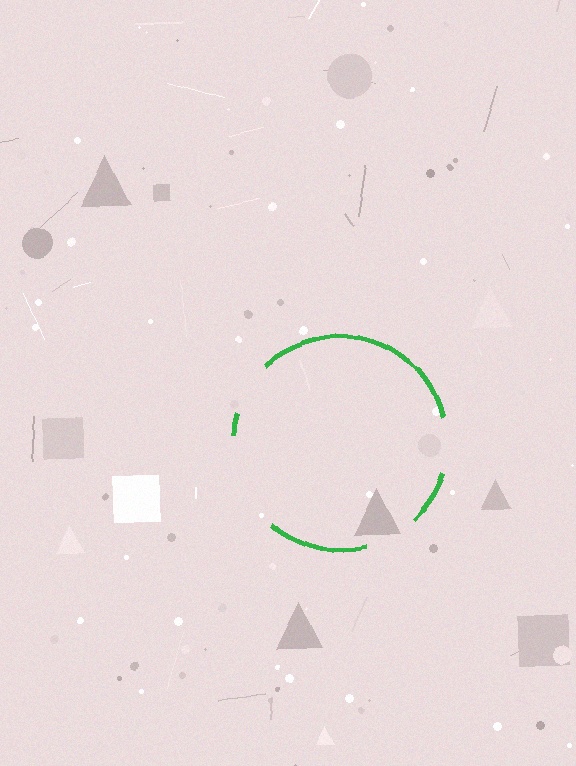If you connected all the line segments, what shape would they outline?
They would outline a circle.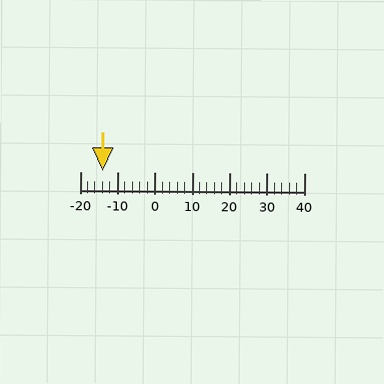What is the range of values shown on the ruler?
The ruler shows values from -20 to 40.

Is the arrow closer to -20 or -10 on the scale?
The arrow is closer to -10.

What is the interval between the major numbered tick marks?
The major tick marks are spaced 10 units apart.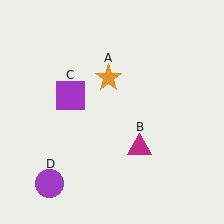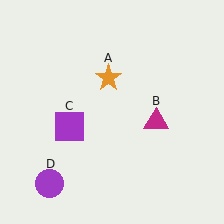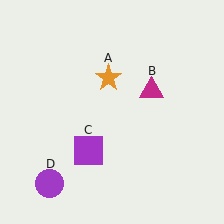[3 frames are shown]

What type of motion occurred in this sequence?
The magenta triangle (object B), purple square (object C) rotated counterclockwise around the center of the scene.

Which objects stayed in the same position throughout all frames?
Orange star (object A) and purple circle (object D) remained stationary.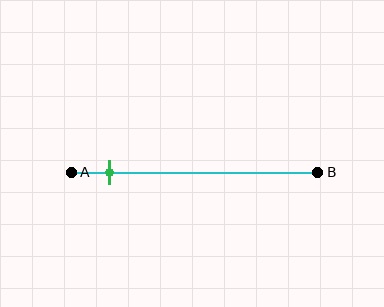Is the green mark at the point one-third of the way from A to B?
No, the mark is at about 15% from A, not at the 33% one-third point.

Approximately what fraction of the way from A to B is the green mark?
The green mark is approximately 15% of the way from A to B.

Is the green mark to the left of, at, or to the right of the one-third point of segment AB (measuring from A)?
The green mark is to the left of the one-third point of segment AB.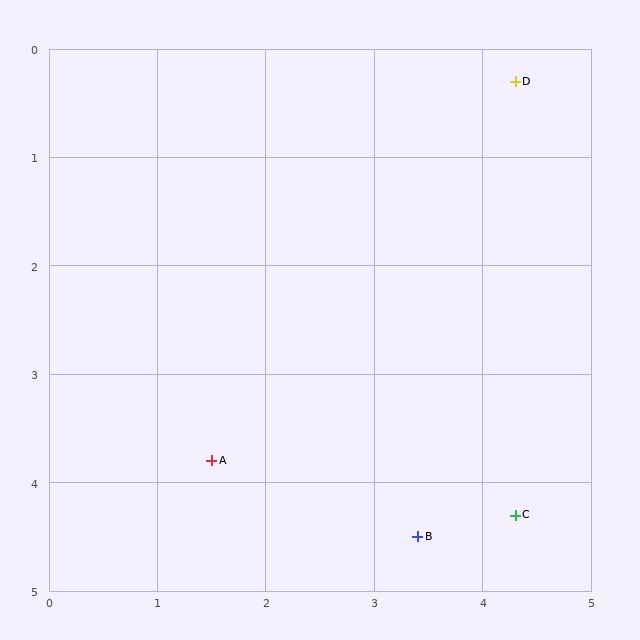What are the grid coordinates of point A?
Point A is at approximately (1.5, 3.8).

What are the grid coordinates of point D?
Point D is at approximately (4.3, 0.3).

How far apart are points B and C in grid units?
Points B and C are about 0.9 grid units apart.